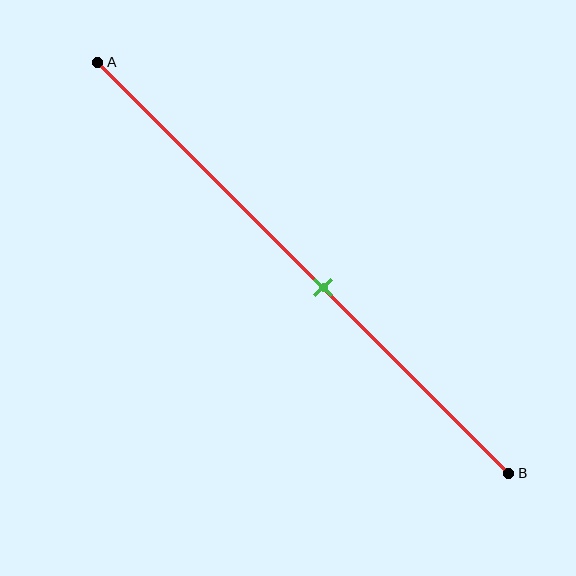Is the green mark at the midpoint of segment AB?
No, the mark is at about 55% from A, not at the 50% midpoint.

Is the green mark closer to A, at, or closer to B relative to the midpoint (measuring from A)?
The green mark is closer to point B than the midpoint of segment AB.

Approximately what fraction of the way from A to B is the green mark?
The green mark is approximately 55% of the way from A to B.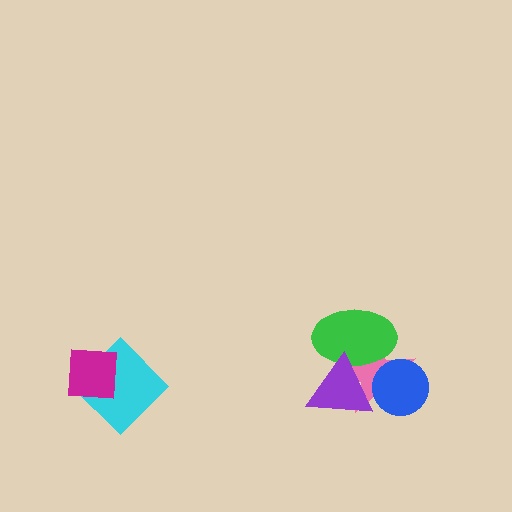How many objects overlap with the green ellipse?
2 objects overlap with the green ellipse.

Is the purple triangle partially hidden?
No, no other shape covers it.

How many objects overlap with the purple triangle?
2 objects overlap with the purple triangle.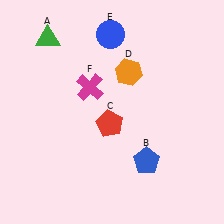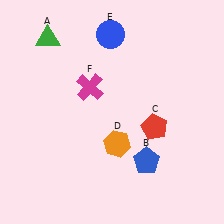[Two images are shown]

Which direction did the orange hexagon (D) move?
The orange hexagon (D) moved down.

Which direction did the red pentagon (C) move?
The red pentagon (C) moved right.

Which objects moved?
The objects that moved are: the red pentagon (C), the orange hexagon (D).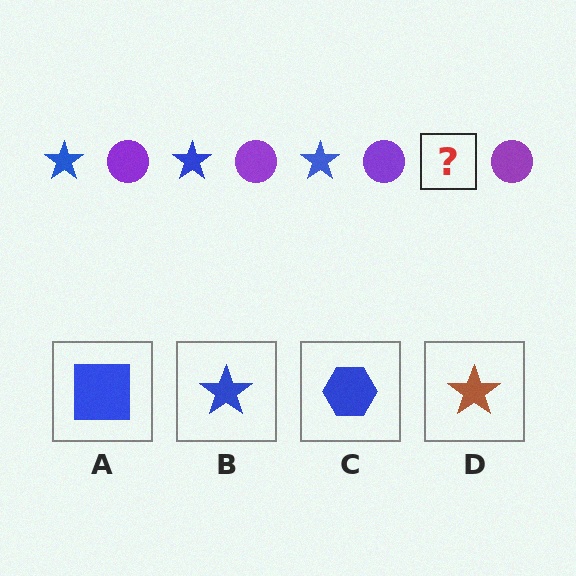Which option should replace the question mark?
Option B.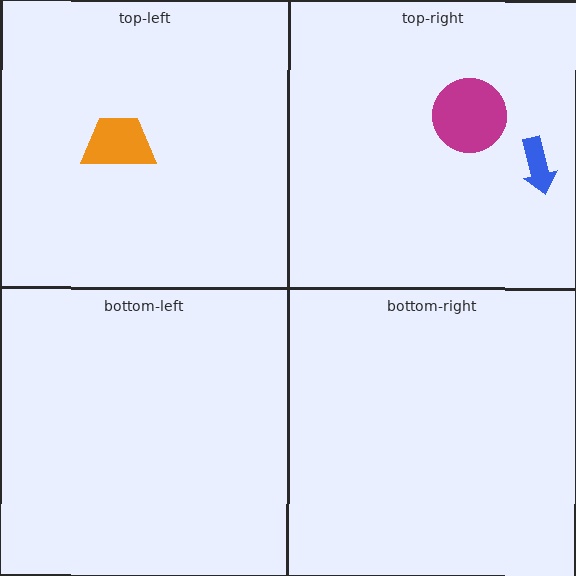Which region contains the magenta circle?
The top-right region.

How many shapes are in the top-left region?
1.